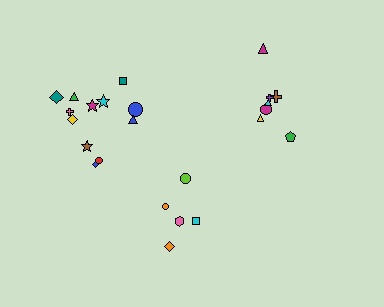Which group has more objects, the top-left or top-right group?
The top-left group.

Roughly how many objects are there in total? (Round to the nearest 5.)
Roughly 25 objects in total.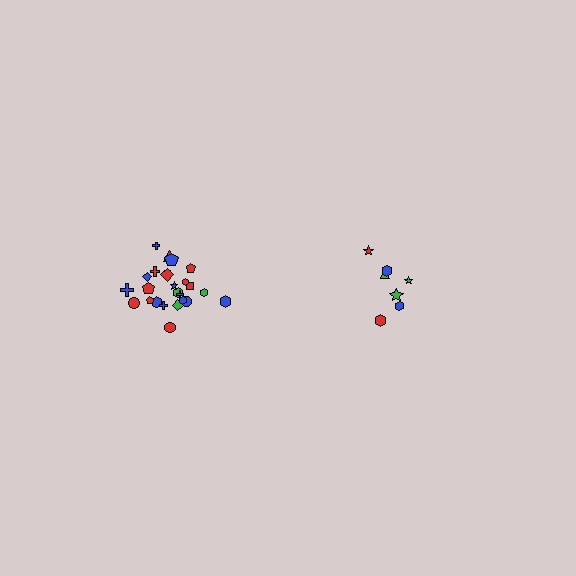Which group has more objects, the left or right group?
The left group.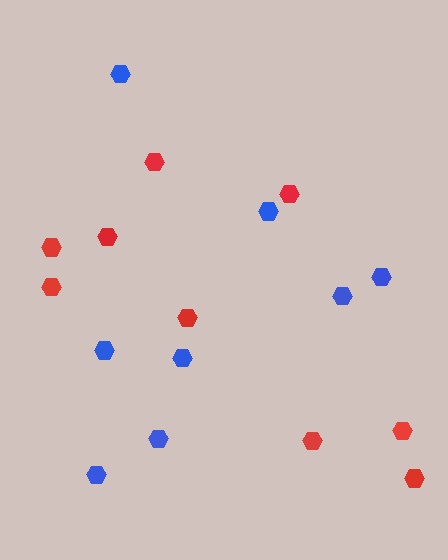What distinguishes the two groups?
There are 2 groups: one group of red hexagons (9) and one group of blue hexagons (8).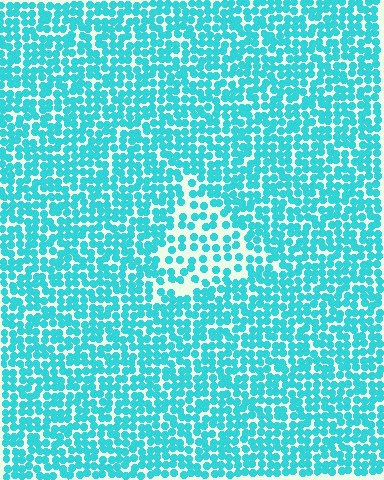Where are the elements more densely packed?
The elements are more densely packed outside the triangle boundary.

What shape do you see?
I see a triangle.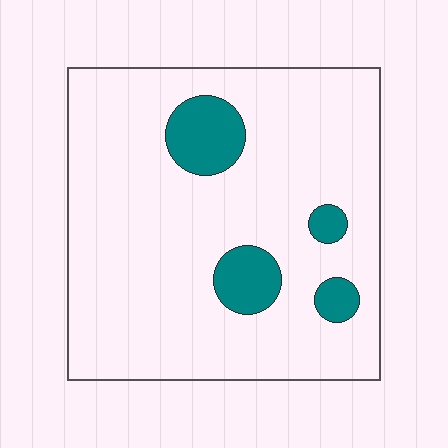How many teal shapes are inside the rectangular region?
4.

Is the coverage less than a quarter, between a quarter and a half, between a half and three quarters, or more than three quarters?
Less than a quarter.